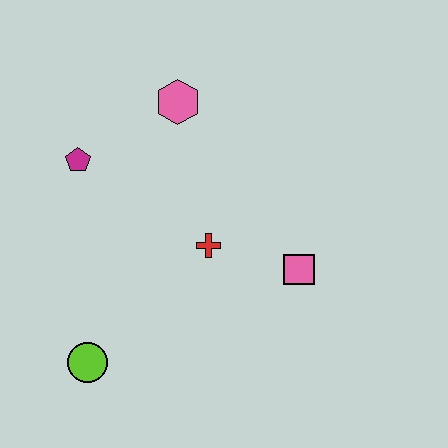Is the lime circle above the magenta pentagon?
No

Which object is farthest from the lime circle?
The pink hexagon is farthest from the lime circle.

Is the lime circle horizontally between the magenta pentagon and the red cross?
Yes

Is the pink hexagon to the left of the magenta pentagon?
No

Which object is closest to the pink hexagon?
The magenta pentagon is closest to the pink hexagon.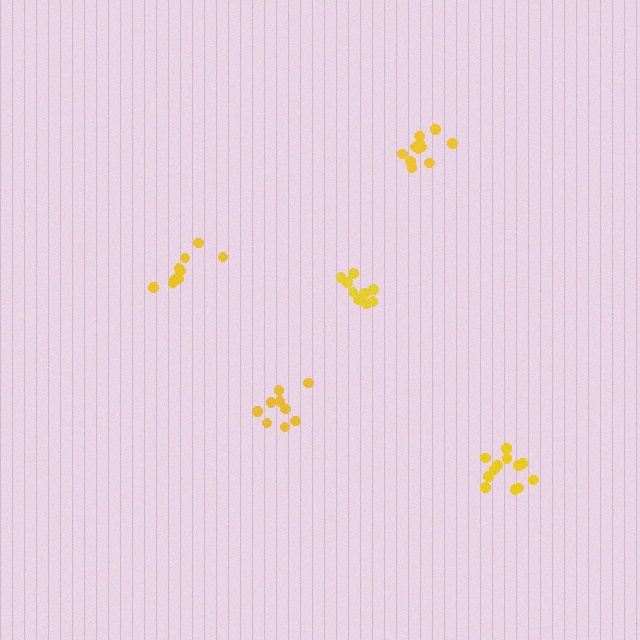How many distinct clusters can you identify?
There are 5 distinct clusters.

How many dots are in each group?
Group 1: 10 dots, Group 2: 11 dots, Group 3: 9 dots, Group 4: 12 dots, Group 5: 9 dots (51 total).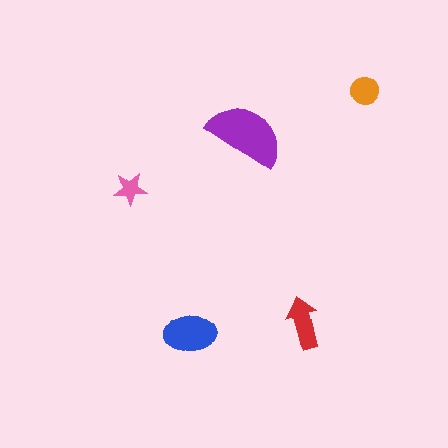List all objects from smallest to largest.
The pink star, the orange circle, the red arrow, the blue ellipse, the purple semicircle.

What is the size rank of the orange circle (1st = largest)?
4th.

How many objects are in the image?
There are 5 objects in the image.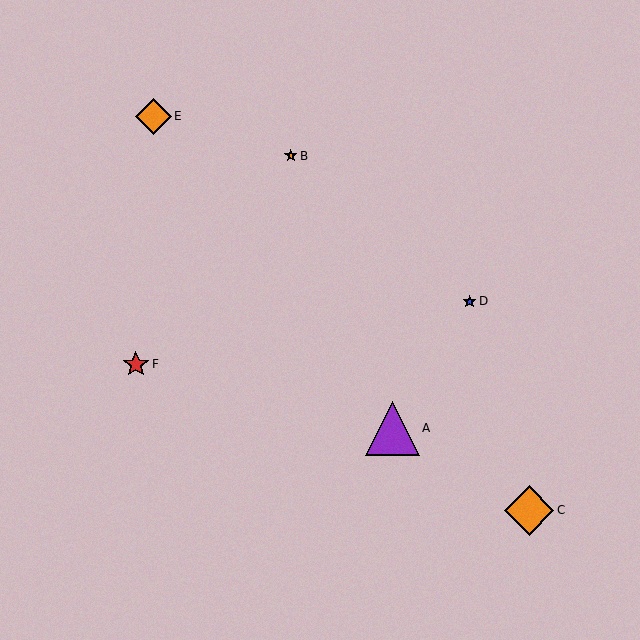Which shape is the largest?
The purple triangle (labeled A) is the largest.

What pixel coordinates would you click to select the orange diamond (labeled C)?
Click at (529, 510) to select the orange diamond C.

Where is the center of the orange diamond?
The center of the orange diamond is at (153, 116).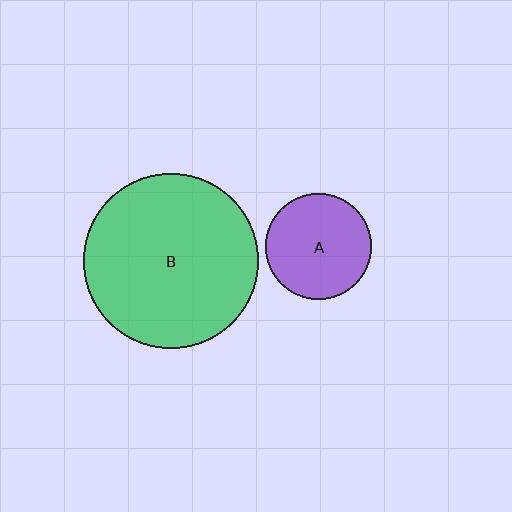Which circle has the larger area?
Circle B (green).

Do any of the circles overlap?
No, none of the circles overlap.